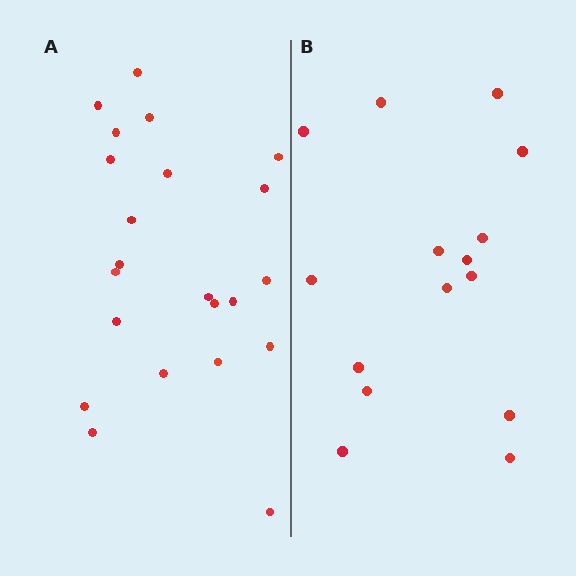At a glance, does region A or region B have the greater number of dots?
Region A (the left region) has more dots.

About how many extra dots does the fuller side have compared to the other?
Region A has roughly 8 or so more dots than region B.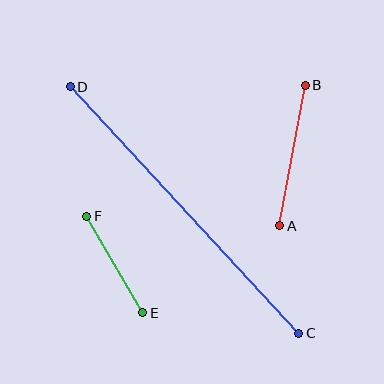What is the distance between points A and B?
The distance is approximately 143 pixels.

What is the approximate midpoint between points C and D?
The midpoint is at approximately (184, 210) pixels.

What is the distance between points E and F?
The distance is approximately 111 pixels.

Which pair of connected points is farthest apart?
Points C and D are farthest apart.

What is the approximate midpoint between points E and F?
The midpoint is at approximately (115, 264) pixels.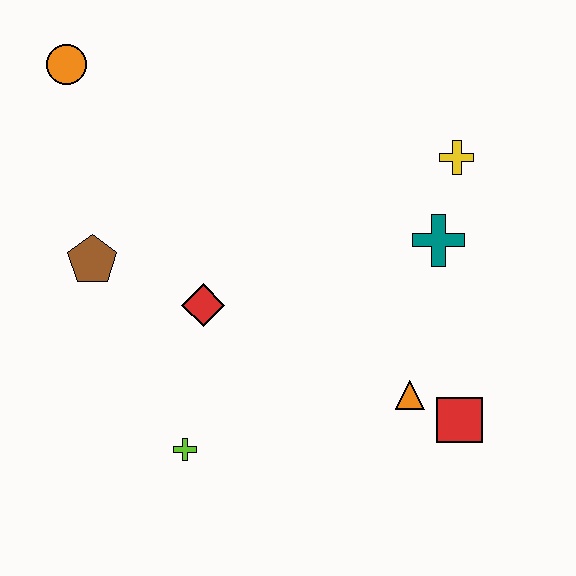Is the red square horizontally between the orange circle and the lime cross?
No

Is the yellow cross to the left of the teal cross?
No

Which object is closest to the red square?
The orange triangle is closest to the red square.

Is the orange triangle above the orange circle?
No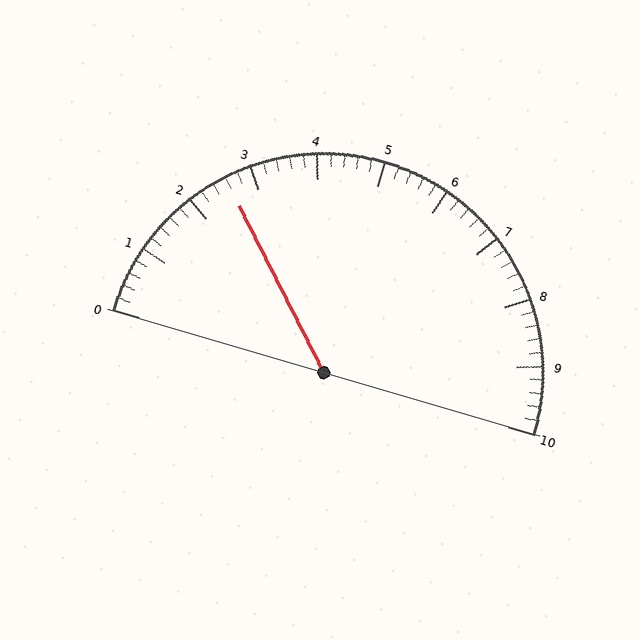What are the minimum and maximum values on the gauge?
The gauge ranges from 0 to 10.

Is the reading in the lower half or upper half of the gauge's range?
The reading is in the lower half of the range (0 to 10).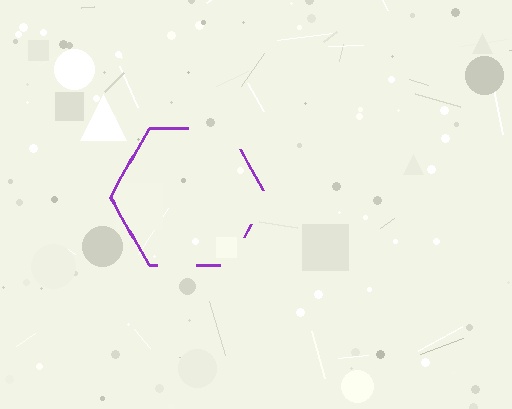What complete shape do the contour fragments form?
The contour fragments form a hexagon.